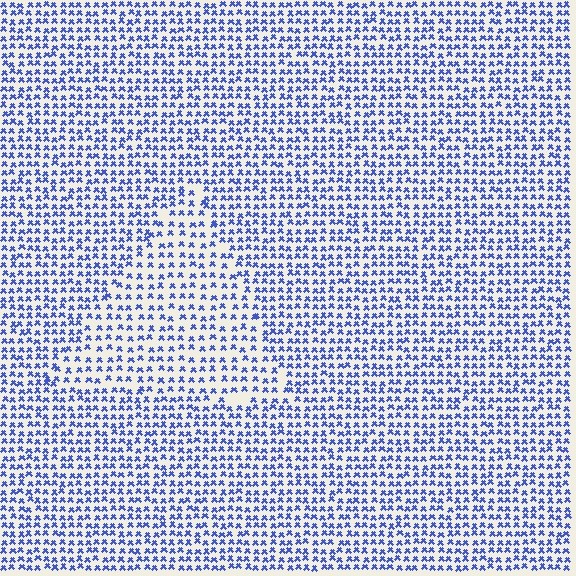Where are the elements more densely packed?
The elements are more densely packed outside the triangle boundary.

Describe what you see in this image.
The image contains small blue elements arranged at two different densities. A triangle-shaped region is visible where the elements are less densely packed than the surrounding area.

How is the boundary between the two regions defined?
The boundary is defined by a change in element density (approximately 1.5x ratio). All elements are the same color, size, and shape.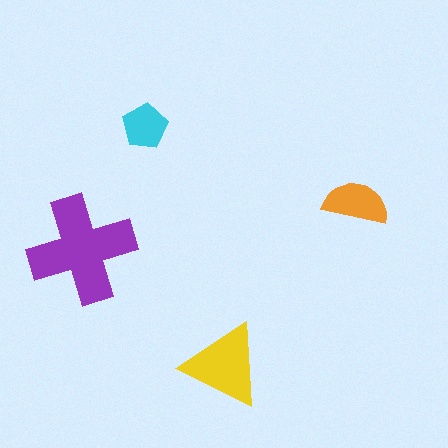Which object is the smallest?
The cyan pentagon.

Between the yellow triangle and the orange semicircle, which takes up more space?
The yellow triangle.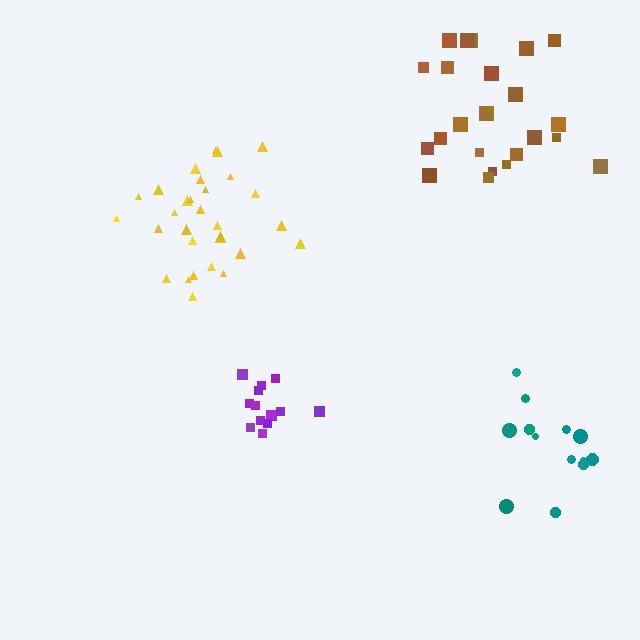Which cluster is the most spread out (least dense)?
Teal.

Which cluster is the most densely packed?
Purple.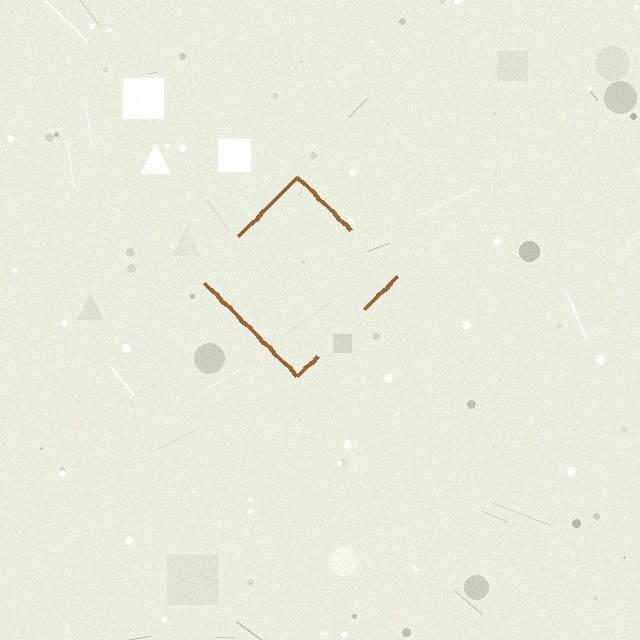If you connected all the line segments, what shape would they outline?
They would outline a diamond.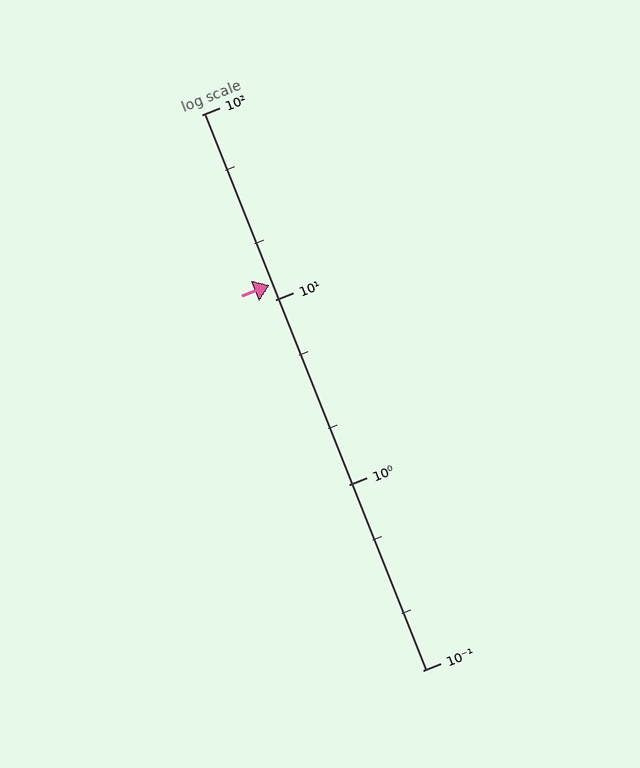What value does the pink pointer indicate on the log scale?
The pointer indicates approximately 12.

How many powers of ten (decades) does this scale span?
The scale spans 3 decades, from 0.1 to 100.